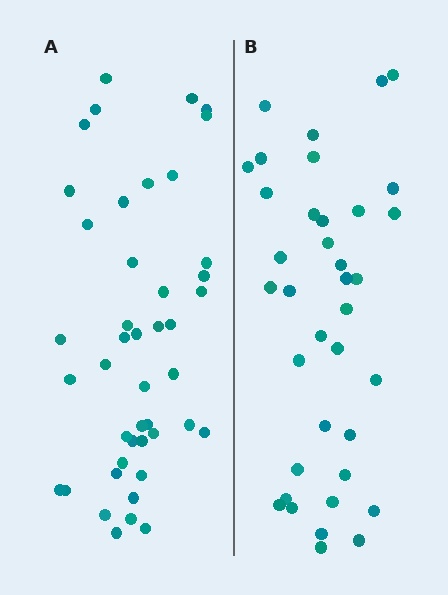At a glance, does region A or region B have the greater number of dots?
Region A (the left region) has more dots.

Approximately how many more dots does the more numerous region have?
Region A has roughly 8 or so more dots than region B.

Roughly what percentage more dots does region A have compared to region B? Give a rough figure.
About 20% more.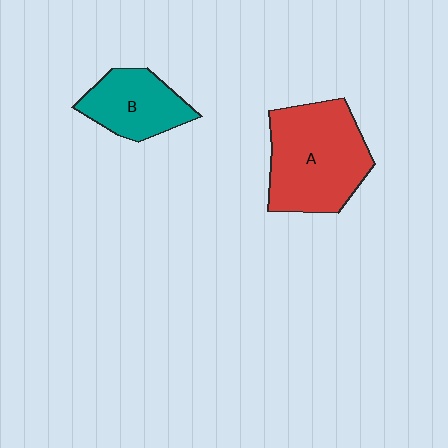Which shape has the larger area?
Shape A (red).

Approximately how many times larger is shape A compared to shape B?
Approximately 1.7 times.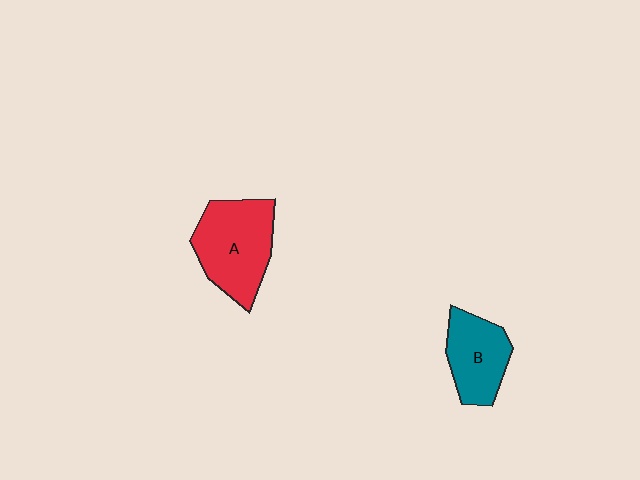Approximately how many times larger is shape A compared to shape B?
Approximately 1.4 times.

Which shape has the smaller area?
Shape B (teal).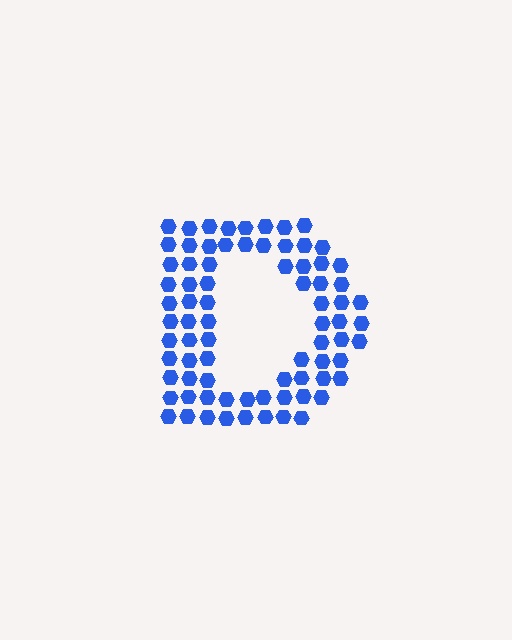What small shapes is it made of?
It is made of small hexagons.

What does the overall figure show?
The overall figure shows the letter D.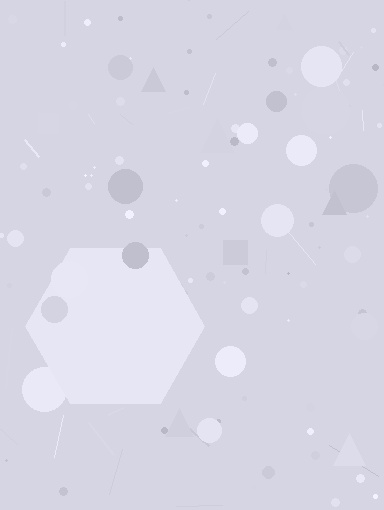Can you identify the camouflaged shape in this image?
The camouflaged shape is a hexagon.